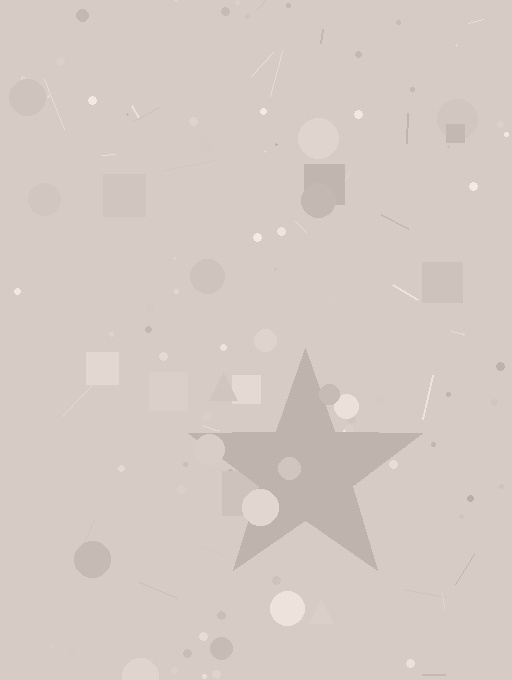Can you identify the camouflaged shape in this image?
The camouflaged shape is a star.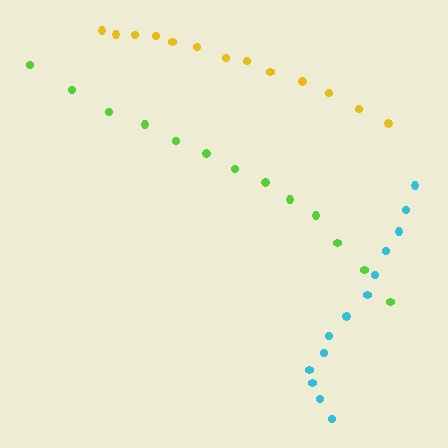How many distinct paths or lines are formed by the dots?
There are 3 distinct paths.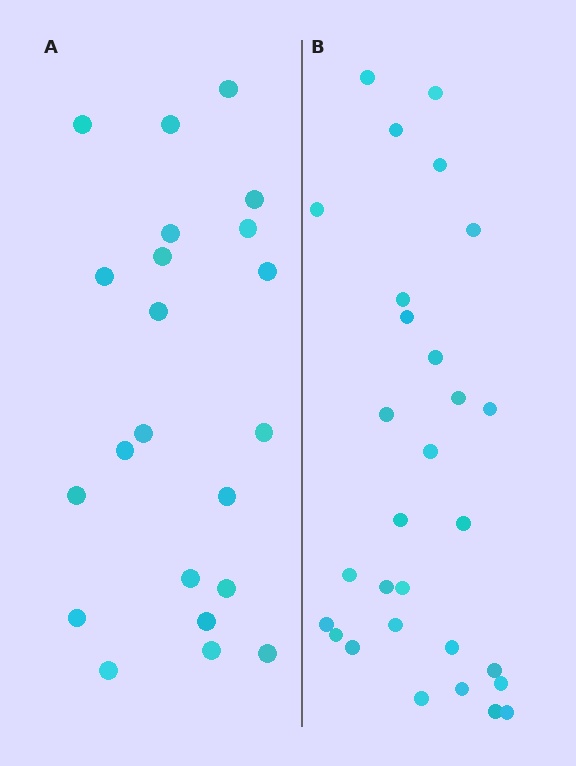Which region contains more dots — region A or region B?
Region B (the right region) has more dots.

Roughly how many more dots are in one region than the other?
Region B has roughly 8 or so more dots than region A.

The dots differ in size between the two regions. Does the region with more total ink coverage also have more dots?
No. Region A has more total ink coverage because its dots are larger, but region B actually contains more individual dots. Total area can be misleading — the number of items is what matters here.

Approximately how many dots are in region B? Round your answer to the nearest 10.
About 30 dots. (The exact count is 29, which rounds to 30.)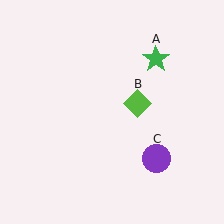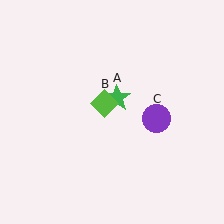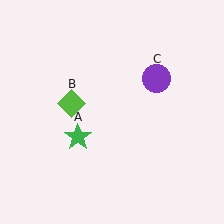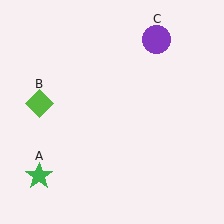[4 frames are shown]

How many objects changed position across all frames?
3 objects changed position: green star (object A), lime diamond (object B), purple circle (object C).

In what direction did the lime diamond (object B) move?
The lime diamond (object B) moved left.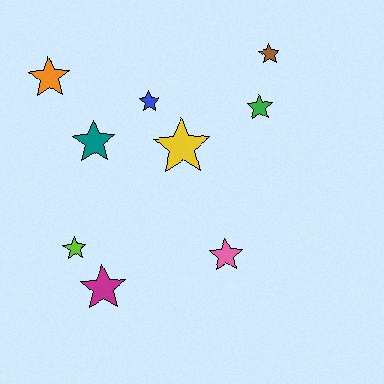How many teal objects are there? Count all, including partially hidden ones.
There is 1 teal object.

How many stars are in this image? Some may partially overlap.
There are 9 stars.